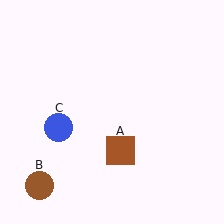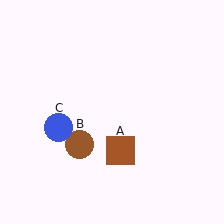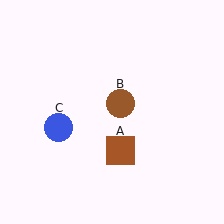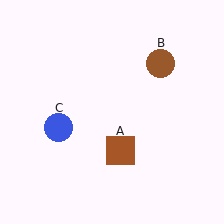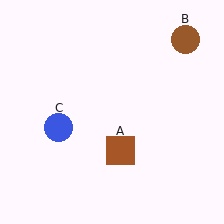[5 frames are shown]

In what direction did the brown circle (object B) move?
The brown circle (object B) moved up and to the right.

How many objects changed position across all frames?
1 object changed position: brown circle (object B).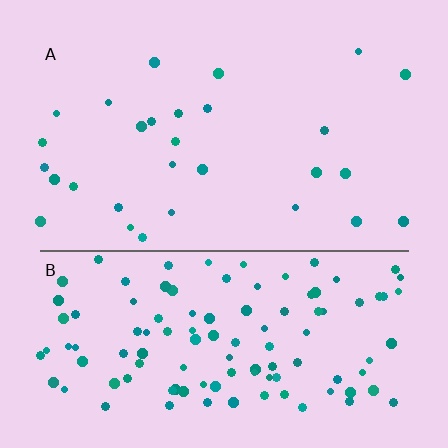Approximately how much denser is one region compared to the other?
Approximately 4.1× — region B over region A.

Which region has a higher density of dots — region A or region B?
B (the bottom).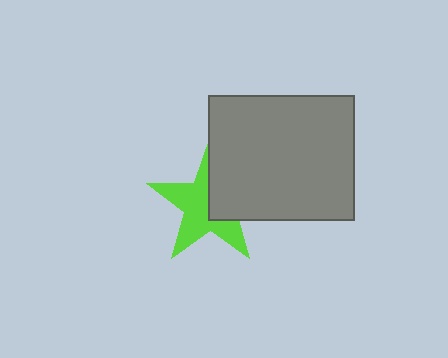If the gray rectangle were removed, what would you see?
You would see the complete lime star.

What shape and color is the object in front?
The object in front is a gray rectangle.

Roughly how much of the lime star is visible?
About half of it is visible (roughly 59%).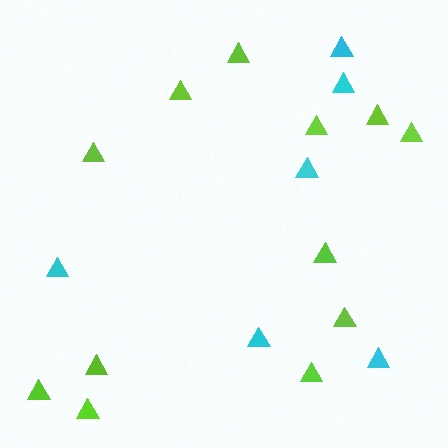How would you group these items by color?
There are 2 groups: one group of cyan triangles (6) and one group of lime triangles (12).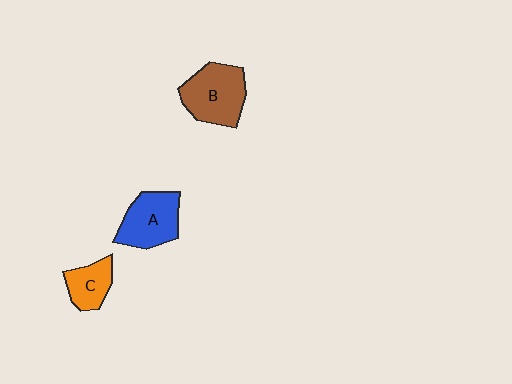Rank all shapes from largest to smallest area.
From largest to smallest: B (brown), A (blue), C (orange).